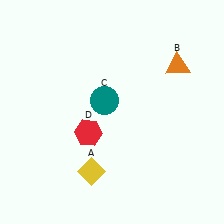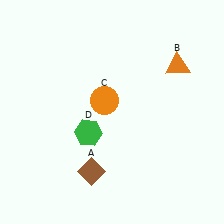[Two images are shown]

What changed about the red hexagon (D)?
In Image 1, D is red. In Image 2, it changed to green.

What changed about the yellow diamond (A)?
In Image 1, A is yellow. In Image 2, it changed to brown.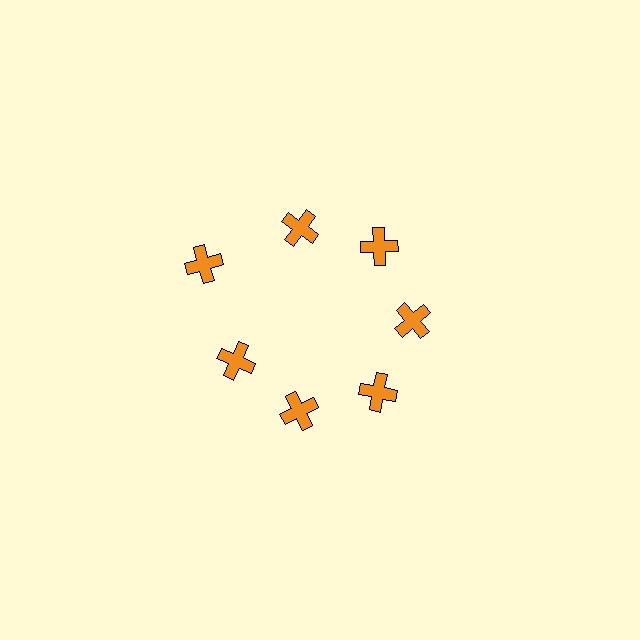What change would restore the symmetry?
The symmetry would be restored by moving it inward, back onto the ring so that all 7 crosses sit at equal angles and equal distance from the center.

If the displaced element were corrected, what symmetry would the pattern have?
It would have 7-fold rotational symmetry — the pattern would map onto itself every 51 degrees.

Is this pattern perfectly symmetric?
No. The 7 orange crosses are arranged in a ring, but one element near the 10 o'clock position is pushed outward from the center, breaking the 7-fold rotational symmetry.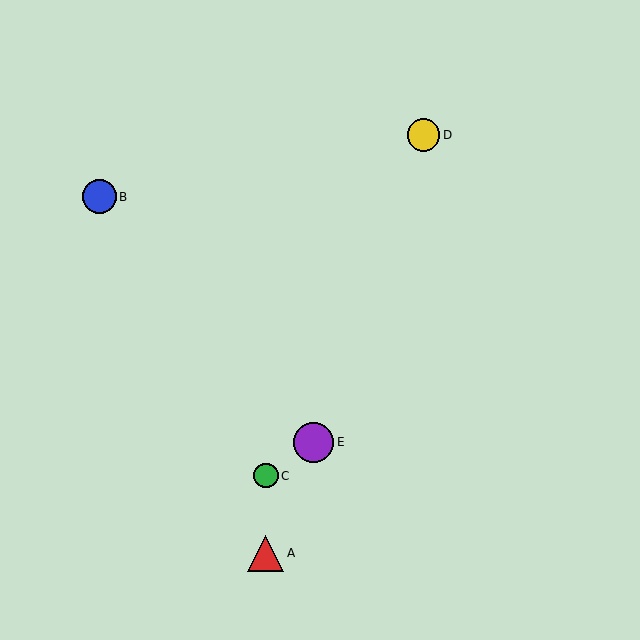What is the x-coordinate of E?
Object E is at x≈314.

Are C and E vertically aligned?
No, C is at x≈266 and E is at x≈314.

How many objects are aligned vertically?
2 objects (A, C) are aligned vertically.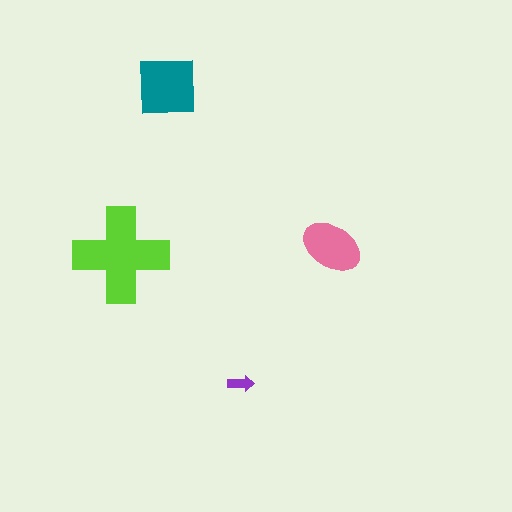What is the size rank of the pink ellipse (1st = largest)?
3rd.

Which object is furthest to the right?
The pink ellipse is rightmost.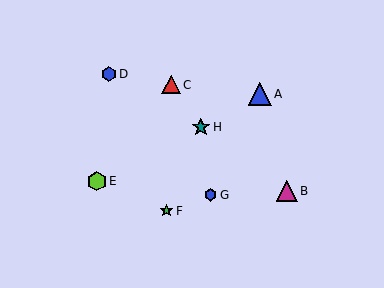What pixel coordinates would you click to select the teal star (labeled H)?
Click at (201, 127) to select the teal star H.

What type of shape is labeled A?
Shape A is a blue triangle.